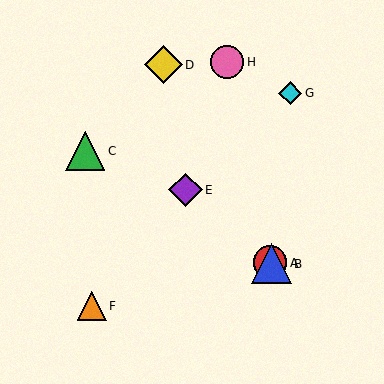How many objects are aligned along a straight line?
3 objects (A, B, E) are aligned along a straight line.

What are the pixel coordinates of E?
Object E is at (186, 190).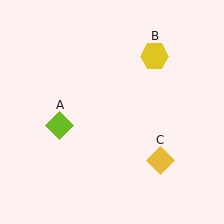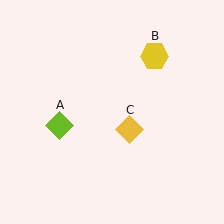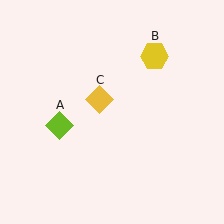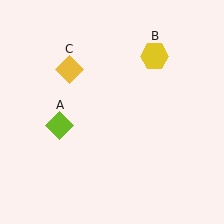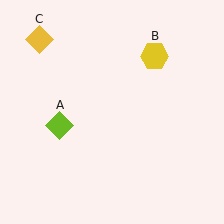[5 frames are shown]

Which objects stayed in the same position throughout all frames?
Lime diamond (object A) and yellow hexagon (object B) remained stationary.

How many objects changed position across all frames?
1 object changed position: yellow diamond (object C).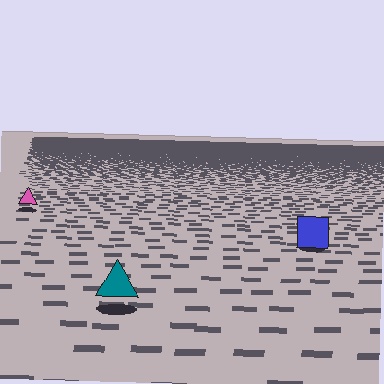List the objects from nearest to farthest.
From nearest to farthest: the teal triangle, the blue square, the pink triangle.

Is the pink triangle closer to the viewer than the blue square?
No. The blue square is closer — you can tell from the texture gradient: the ground texture is coarser near it.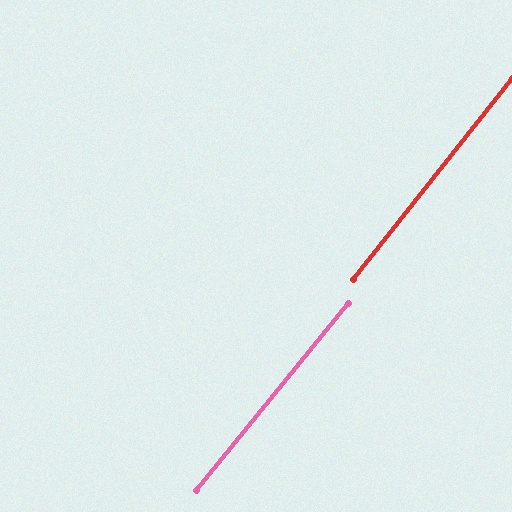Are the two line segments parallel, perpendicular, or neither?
Parallel — their directions differ by only 0.9°.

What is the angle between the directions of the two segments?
Approximately 1 degree.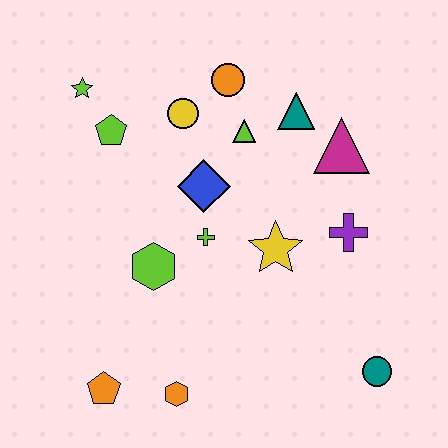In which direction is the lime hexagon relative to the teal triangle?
The lime hexagon is below the teal triangle.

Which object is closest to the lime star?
The lime pentagon is closest to the lime star.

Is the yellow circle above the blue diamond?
Yes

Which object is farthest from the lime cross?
The teal circle is farthest from the lime cross.